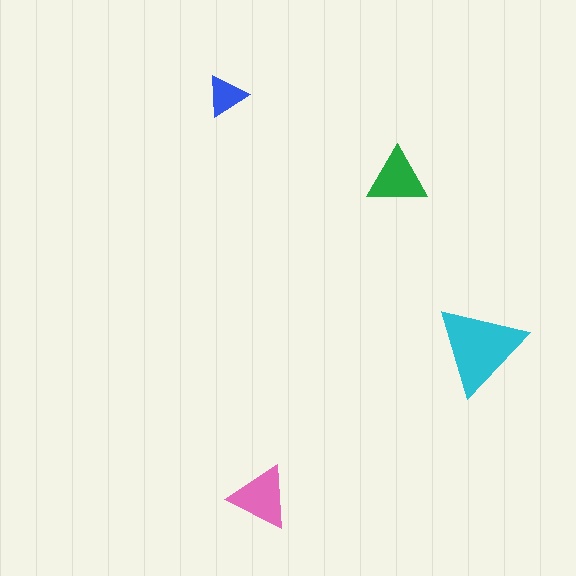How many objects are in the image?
There are 4 objects in the image.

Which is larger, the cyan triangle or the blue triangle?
The cyan one.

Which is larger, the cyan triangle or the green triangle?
The cyan one.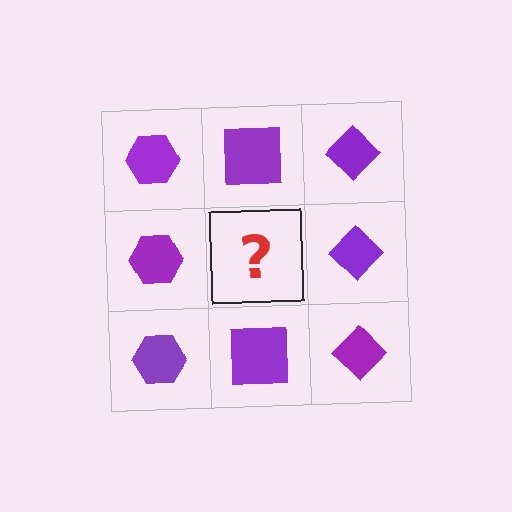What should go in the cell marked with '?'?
The missing cell should contain a purple square.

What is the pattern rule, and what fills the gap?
The rule is that each column has a consistent shape. The gap should be filled with a purple square.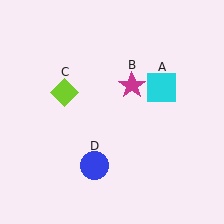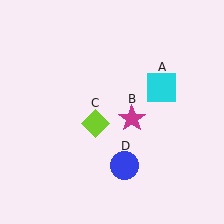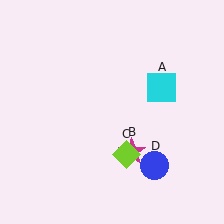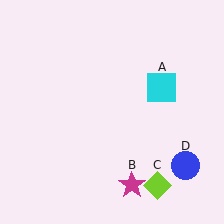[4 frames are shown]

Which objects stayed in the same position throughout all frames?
Cyan square (object A) remained stationary.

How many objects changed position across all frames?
3 objects changed position: magenta star (object B), lime diamond (object C), blue circle (object D).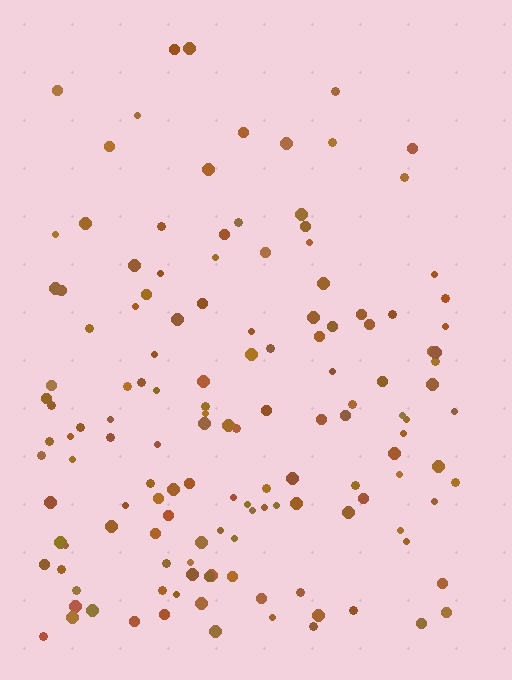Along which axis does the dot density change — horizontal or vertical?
Vertical.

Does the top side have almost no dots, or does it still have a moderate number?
Still a moderate number, just noticeably fewer than the bottom.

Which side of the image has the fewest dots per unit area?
The top.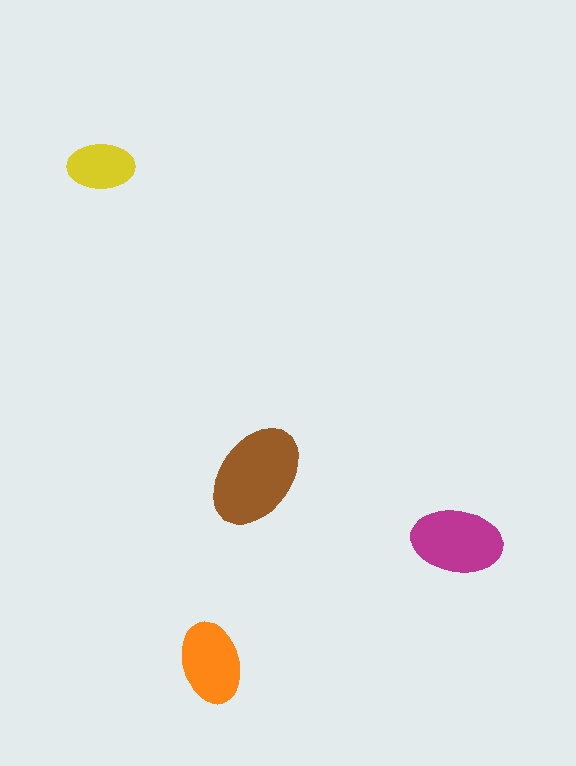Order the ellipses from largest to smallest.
the brown one, the magenta one, the orange one, the yellow one.